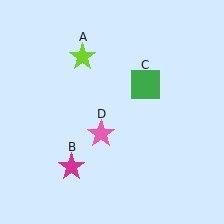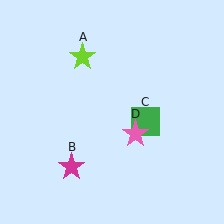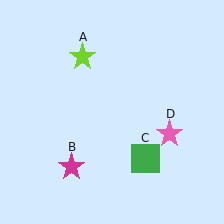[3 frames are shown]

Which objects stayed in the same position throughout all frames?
Lime star (object A) and magenta star (object B) remained stationary.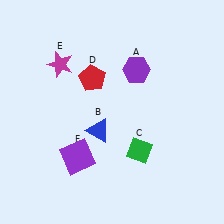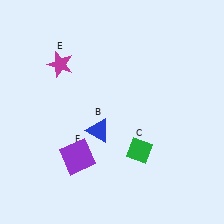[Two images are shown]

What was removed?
The red pentagon (D), the purple hexagon (A) were removed in Image 2.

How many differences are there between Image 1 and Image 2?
There are 2 differences between the two images.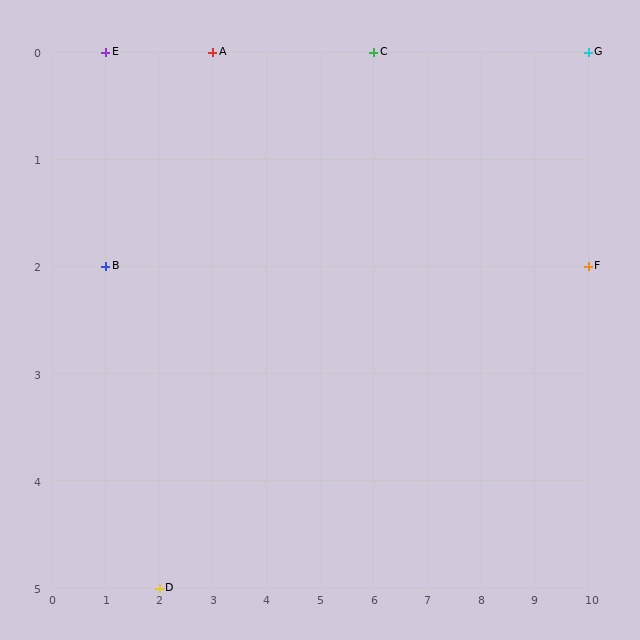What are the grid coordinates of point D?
Point D is at grid coordinates (2, 5).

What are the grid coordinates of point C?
Point C is at grid coordinates (6, 0).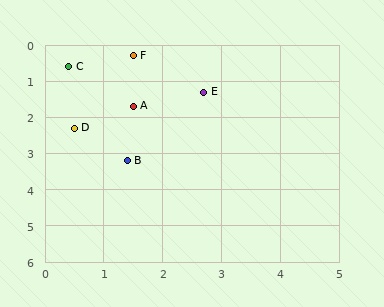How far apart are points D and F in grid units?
Points D and F are about 2.2 grid units apart.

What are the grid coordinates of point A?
Point A is at approximately (1.5, 1.7).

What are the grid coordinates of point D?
Point D is at approximately (0.5, 2.3).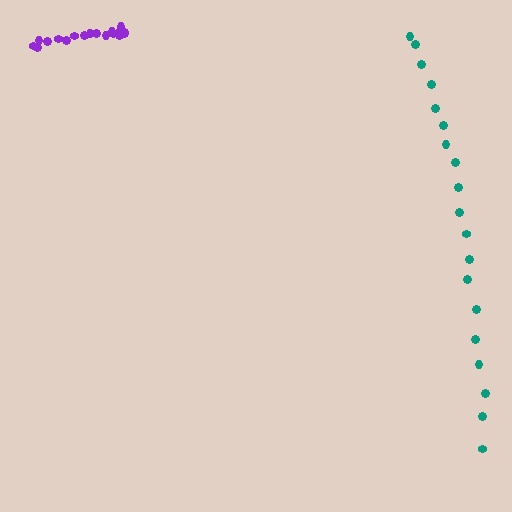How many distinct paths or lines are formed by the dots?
There are 2 distinct paths.